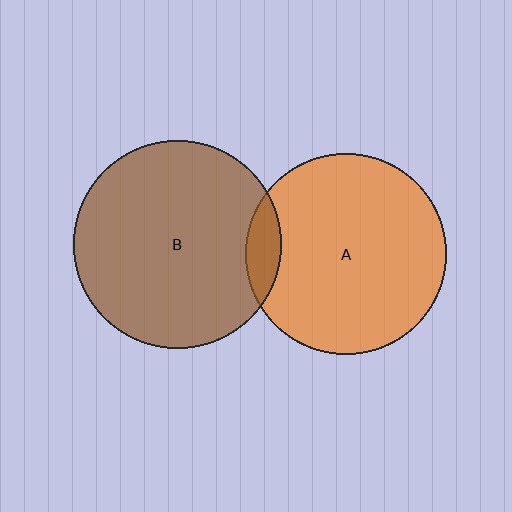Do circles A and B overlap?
Yes.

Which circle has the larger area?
Circle B (brown).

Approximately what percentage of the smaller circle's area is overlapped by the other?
Approximately 10%.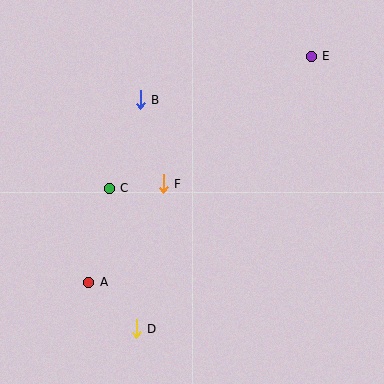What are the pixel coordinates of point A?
Point A is at (89, 282).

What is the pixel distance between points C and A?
The distance between C and A is 96 pixels.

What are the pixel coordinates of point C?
Point C is at (109, 188).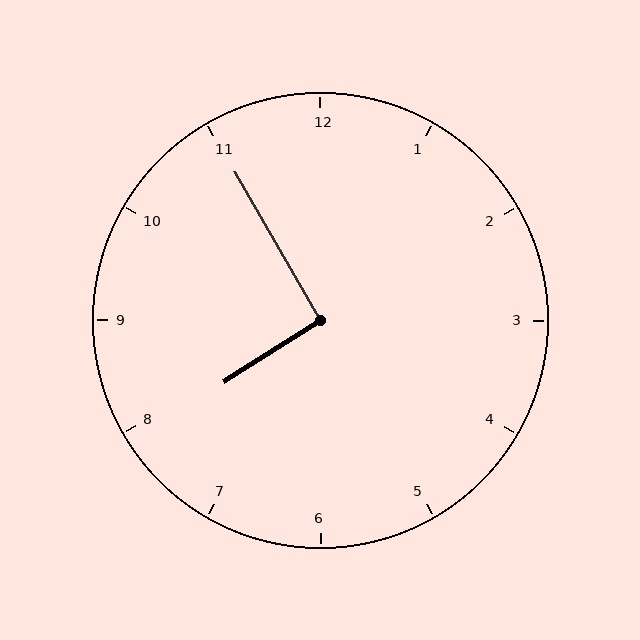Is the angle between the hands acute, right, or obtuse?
It is right.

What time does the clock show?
7:55.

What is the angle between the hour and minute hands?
Approximately 92 degrees.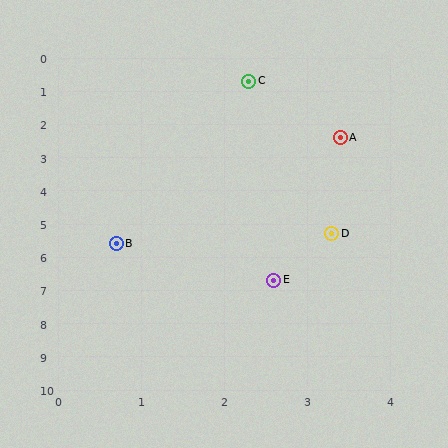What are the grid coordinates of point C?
Point C is at approximately (2.3, 0.7).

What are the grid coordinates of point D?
Point D is at approximately (3.3, 5.3).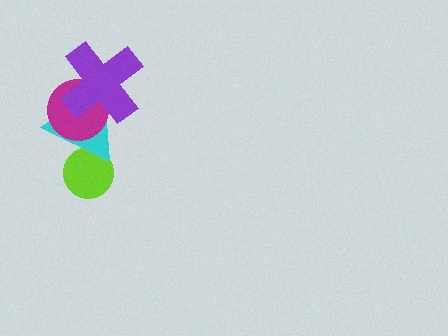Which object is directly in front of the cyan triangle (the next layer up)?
The magenta circle is directly in front of the cyan triangle.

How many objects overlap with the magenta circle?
2 objects overlap with the magenta circle.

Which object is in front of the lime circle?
The cyan triangle is in front of the lime circle.